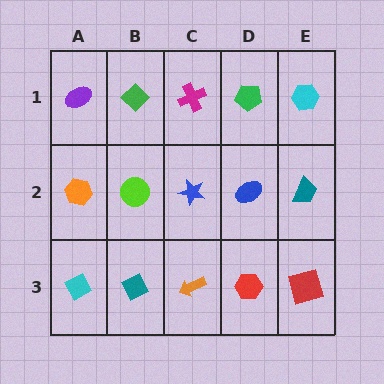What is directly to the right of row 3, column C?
A red hexagon.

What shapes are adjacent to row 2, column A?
A purple ellipse (row 1, column A), a cyan diamond (row 3, column A), a lime circle (row 2, column B).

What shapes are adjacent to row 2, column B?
A green diamond (row 1, column B), a teal diamond (row 3, column B), an orange hexagon (row 2, column A), a blue star (row 2, column C).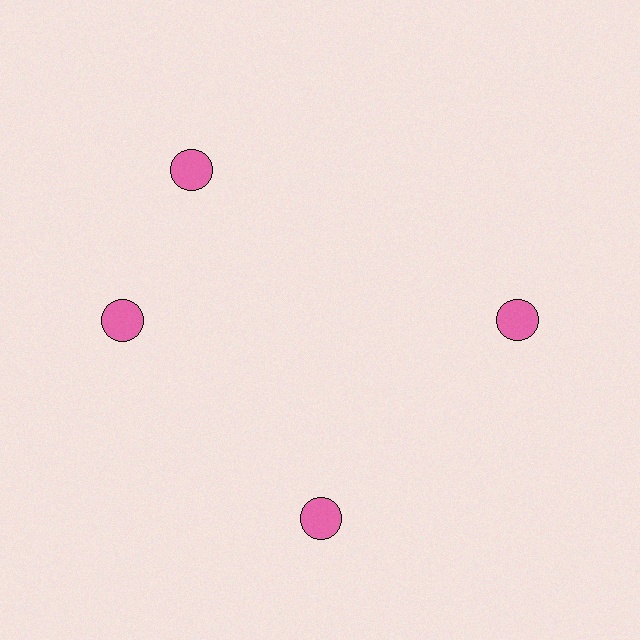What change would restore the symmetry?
The symmetry would be restored by rotating it back into even spacing with its neighbors so that all 4 circles sit at equal angles and equal distance from the center.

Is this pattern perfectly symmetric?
No. The 4 pink circles are arranged in a ring, but one element near the 12 o'clock position is rotated out of alignment along the ring, breaking the 4-fold rotational symmetry.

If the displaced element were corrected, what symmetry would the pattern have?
It would have 4-fold rotational symmetry — the pattern would map onto itself every 90 degrees.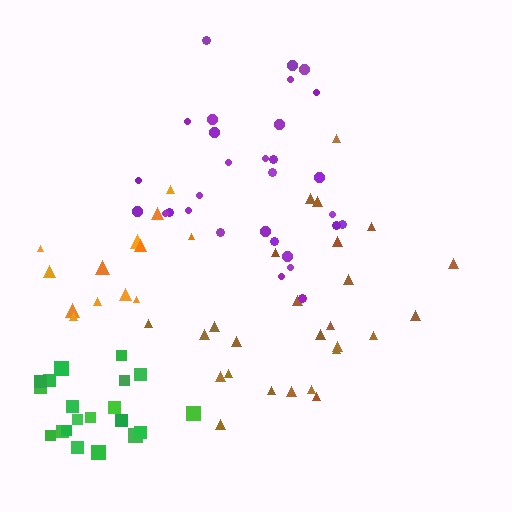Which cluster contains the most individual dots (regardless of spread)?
Purple (30).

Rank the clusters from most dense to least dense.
green, brown, purple, orange.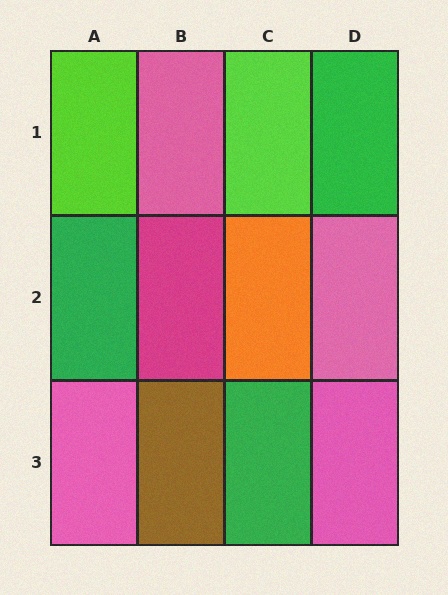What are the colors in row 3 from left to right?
Pink, brown, green, pink.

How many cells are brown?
1 cell is brown.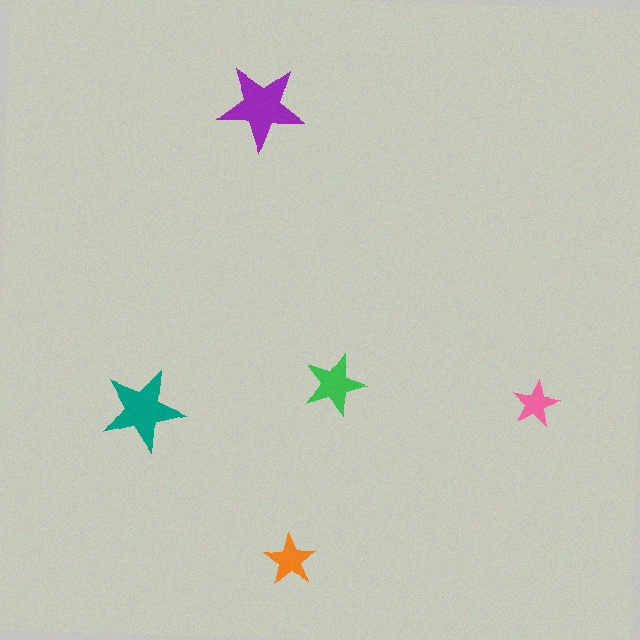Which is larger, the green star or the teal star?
The teal one.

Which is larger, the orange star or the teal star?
The teal one.